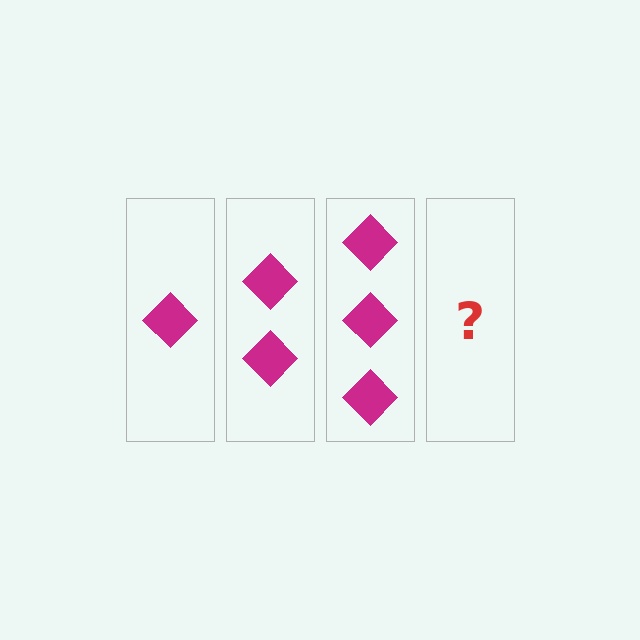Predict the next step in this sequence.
The next step is 4 diamonds.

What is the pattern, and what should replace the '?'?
The pattern is that each step adds one more diamond. The '?' should be 4 diamonds.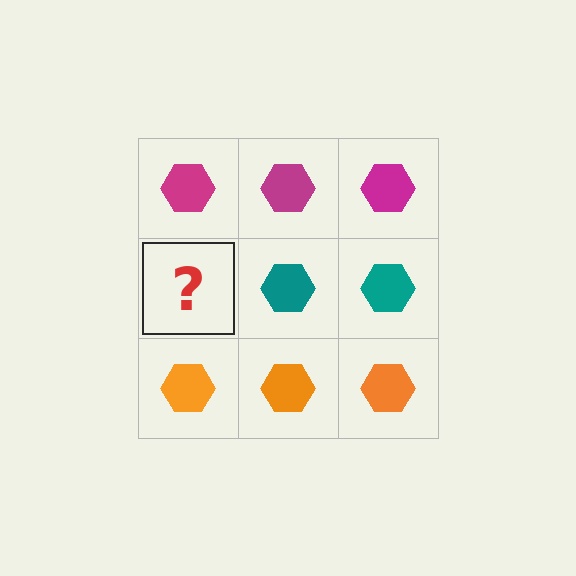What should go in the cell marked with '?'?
The missing cell should contain a teal hexagon.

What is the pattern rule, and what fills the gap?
The rule is that each row has a consistent color. The gap should be filled with a teal hexagon.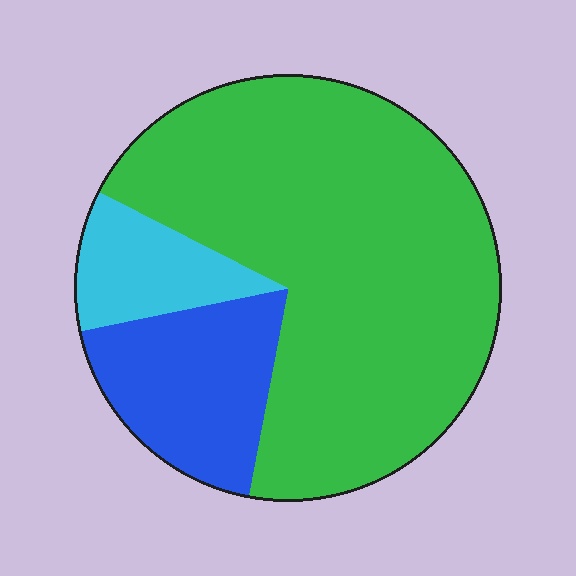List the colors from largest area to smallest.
From largest to smallest: green, blue, cyan.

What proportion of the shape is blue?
Blue takes up between a sixth and a third of the shape.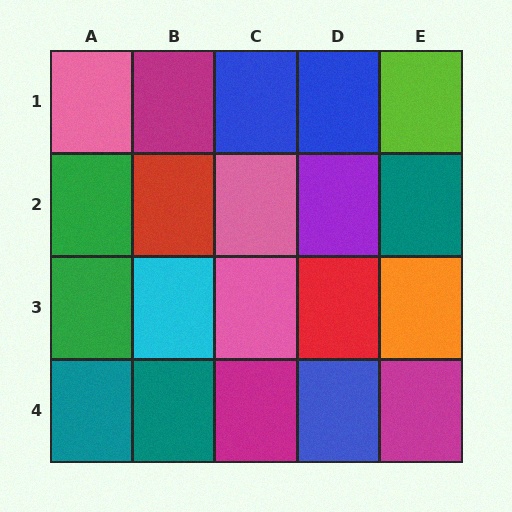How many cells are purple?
1 cell is purple.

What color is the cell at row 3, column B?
Cyan.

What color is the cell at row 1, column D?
Blue.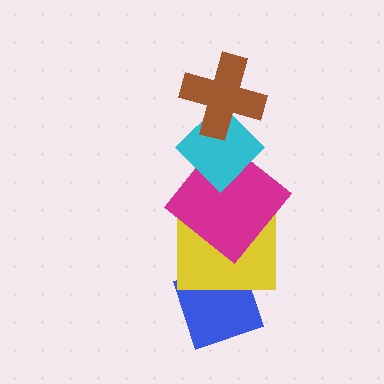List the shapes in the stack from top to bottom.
From top to bottom: the brown cross, the cyan diamond, the magenta diamond, the yellow square, the blue diamond.